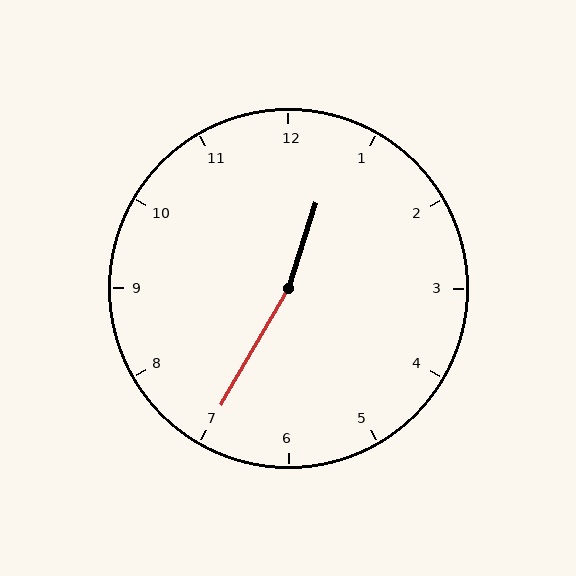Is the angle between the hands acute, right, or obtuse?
It is obtuse.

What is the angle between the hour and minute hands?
Approximately 168 degrees.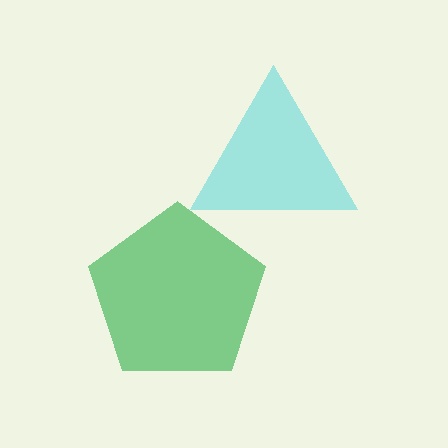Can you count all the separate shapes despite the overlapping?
Yes, there are 2 separate shapes.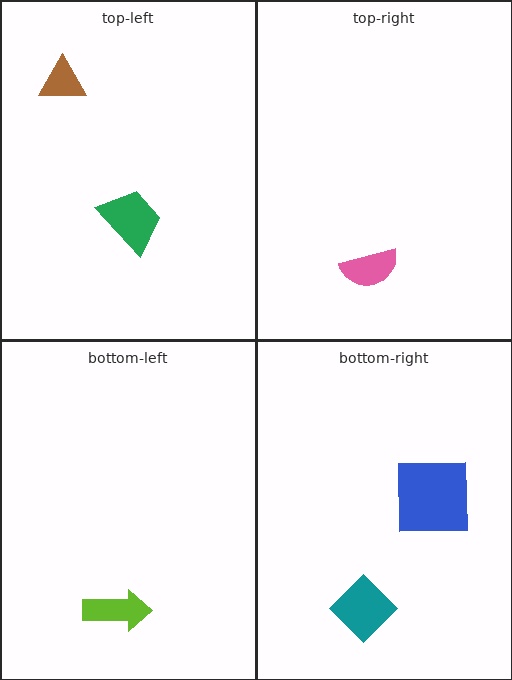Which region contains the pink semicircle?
The top-right region.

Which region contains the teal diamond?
The bottom-right region.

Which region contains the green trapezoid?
The top-left region.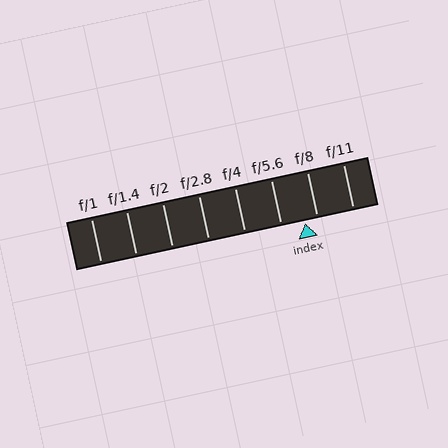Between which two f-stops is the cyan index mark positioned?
The index mark is between f/5.6 and f/8.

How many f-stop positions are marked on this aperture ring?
There are 8 f-stop positions marked.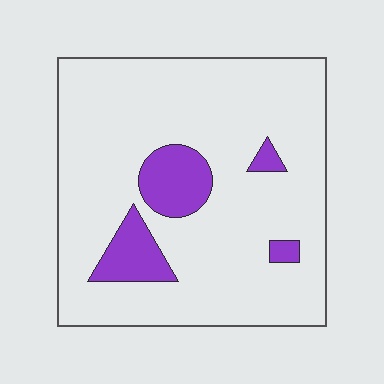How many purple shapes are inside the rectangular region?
4.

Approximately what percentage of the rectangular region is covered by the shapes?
Approximately 15%.